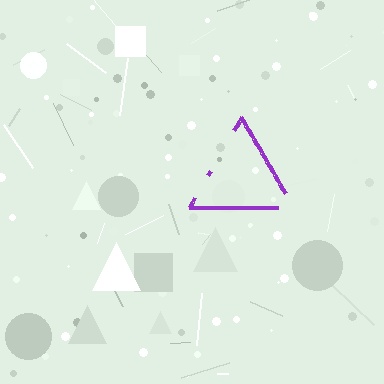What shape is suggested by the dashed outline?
The dashed outline suggests a triangle.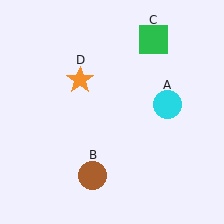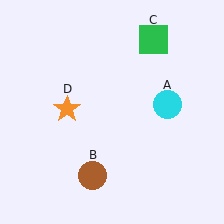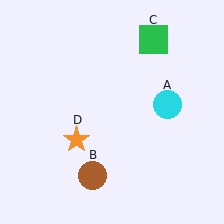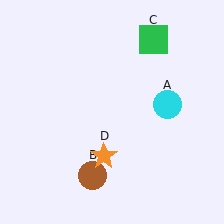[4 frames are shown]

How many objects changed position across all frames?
1 object changed position: orange star (object D).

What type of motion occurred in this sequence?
The orange star (object D) rotated counterclockwise around the center of the scene.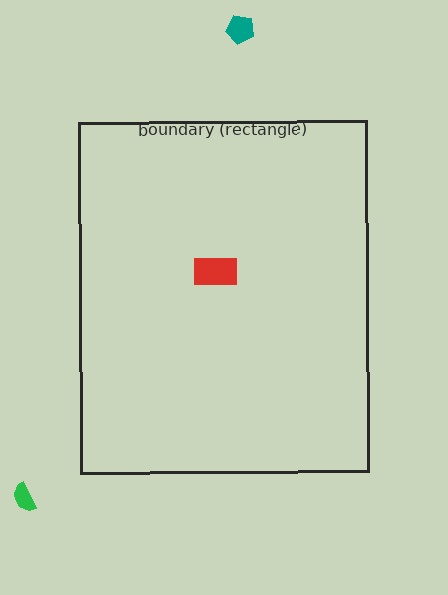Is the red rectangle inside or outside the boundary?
Inside.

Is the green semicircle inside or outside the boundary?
Outside.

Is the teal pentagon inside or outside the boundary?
Outside.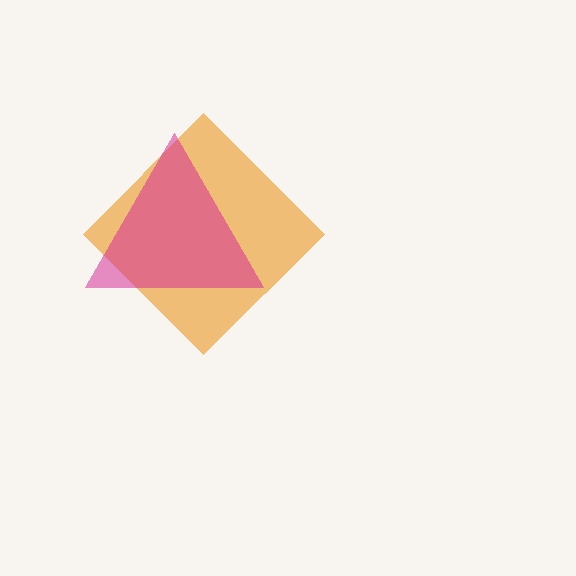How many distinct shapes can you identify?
There are 2 distinct shapes: an orange diamond, a magenta triangle.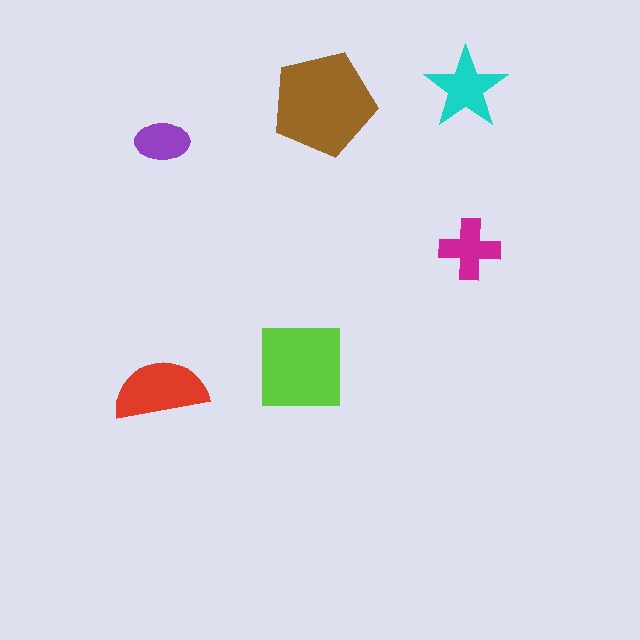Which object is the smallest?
The purple ellipse.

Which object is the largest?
The brown pentagon.